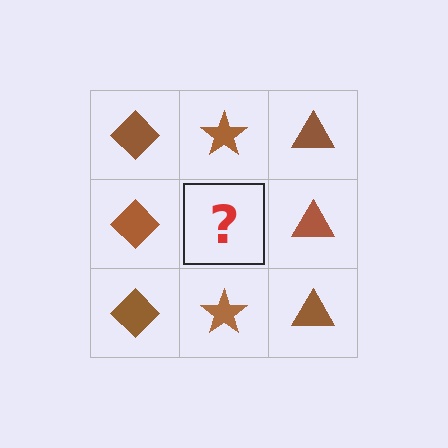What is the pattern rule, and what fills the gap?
The rule is that each column has a consistent shape. The gap should be filled with a brown star.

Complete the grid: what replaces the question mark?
The question mark should be replaced with a brown star.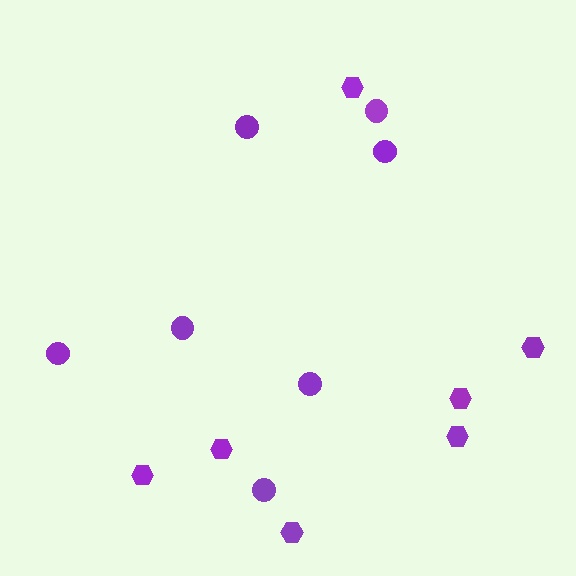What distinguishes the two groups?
There are 2 groups: one group of hexagons (7) and one group of circles (7).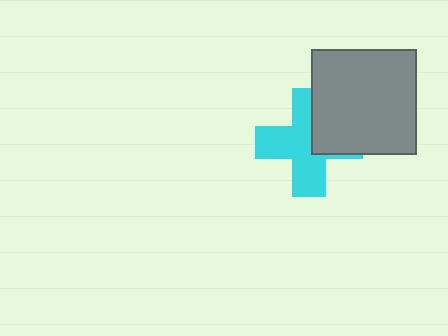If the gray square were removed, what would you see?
You would see the complete cyan cross.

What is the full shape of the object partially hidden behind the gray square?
The partially hidden object is a cyan cross.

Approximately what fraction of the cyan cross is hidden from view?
Roughly 33% of the cyan cross is hidden behind the gray square.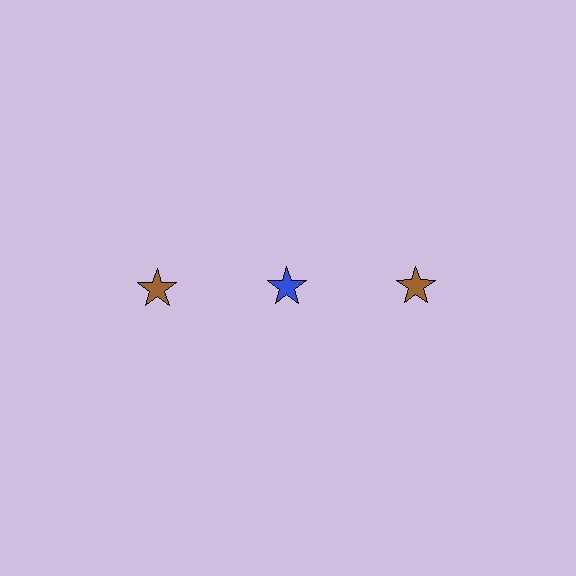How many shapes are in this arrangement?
There are 3 shapes arranged in a grid pattern.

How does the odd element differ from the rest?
It has a different color: blue instead of brown.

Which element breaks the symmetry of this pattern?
The blue star in the top row, second from left column breaks the symmetry. All other shapes are brown stars.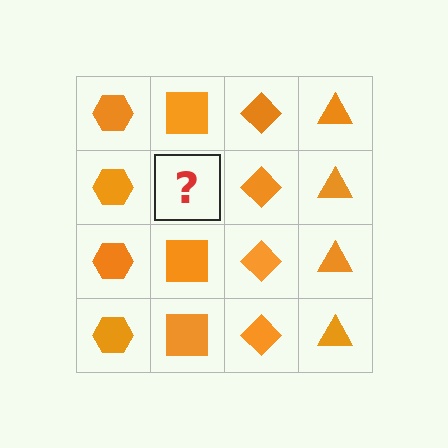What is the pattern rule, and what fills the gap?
The rule is that each column has a consistent shape. The gap should be filled with an orange square.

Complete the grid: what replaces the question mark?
The question mark should be replaced with an orange square.